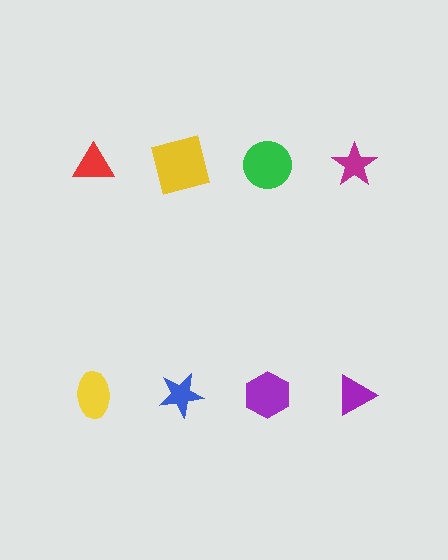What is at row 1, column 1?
A red triangle.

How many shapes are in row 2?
4 shapes.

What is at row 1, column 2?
A yellow square.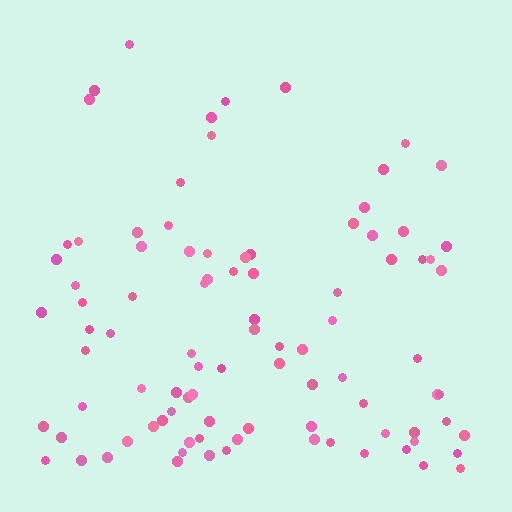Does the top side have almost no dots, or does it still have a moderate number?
Still a moderate number, just noticeably fewer than the bottom.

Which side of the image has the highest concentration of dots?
The bottom.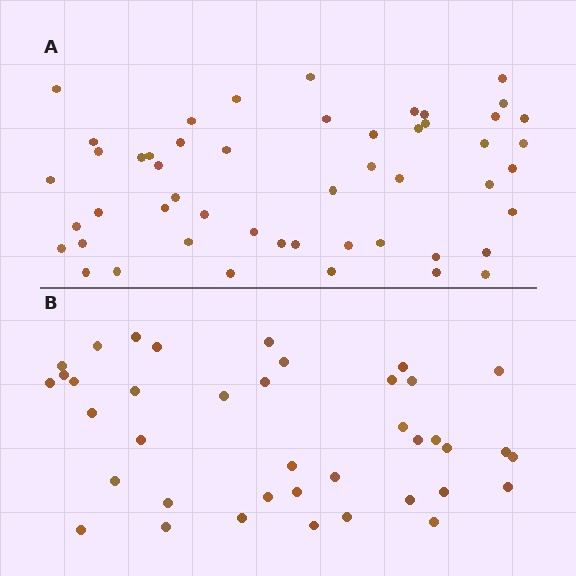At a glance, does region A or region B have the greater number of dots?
Region A (the top region) has more dots.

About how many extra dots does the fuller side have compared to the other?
Region A has roughly 12 or so more dots than region B.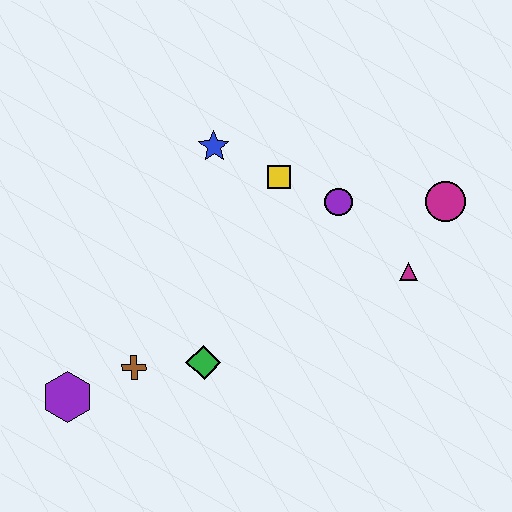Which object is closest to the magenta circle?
The magenta triangle is closest to the magenta circle.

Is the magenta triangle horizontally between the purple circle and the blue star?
No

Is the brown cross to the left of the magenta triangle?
Yes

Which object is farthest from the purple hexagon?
The magenta circle is farthest from the purple hexagon.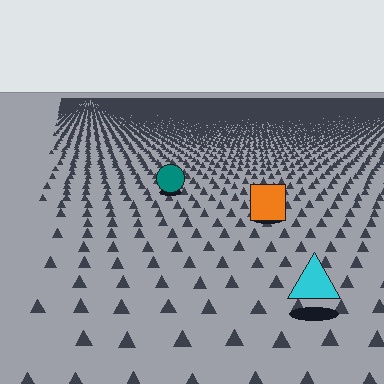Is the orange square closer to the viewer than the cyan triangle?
No. The cyan triangle is closer — you can tell from the texture gradient: the ground texture is coarser near it.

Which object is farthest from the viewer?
The teal circle is farthest from the viewer. It appears smaller and the ground texture around it is denser.